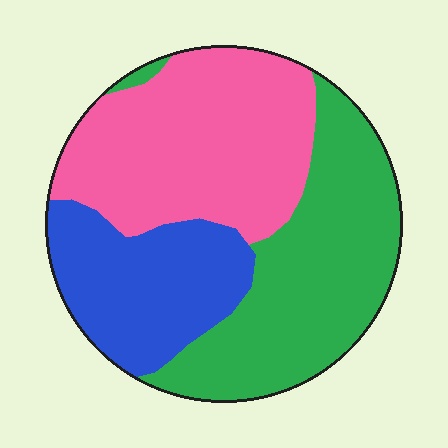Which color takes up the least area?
Blue, at roughly 25%.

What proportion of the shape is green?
Green covers roughly 40% of the shape.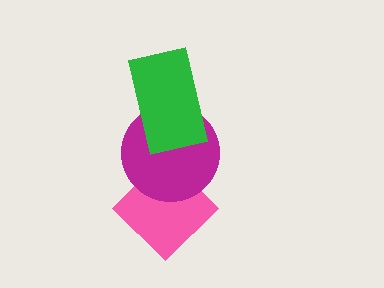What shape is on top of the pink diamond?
The magenta circle is on top of the pink diamond.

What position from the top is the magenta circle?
The magenta circle is 2nd from the top.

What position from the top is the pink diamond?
The pink diamond is 3rd from the top.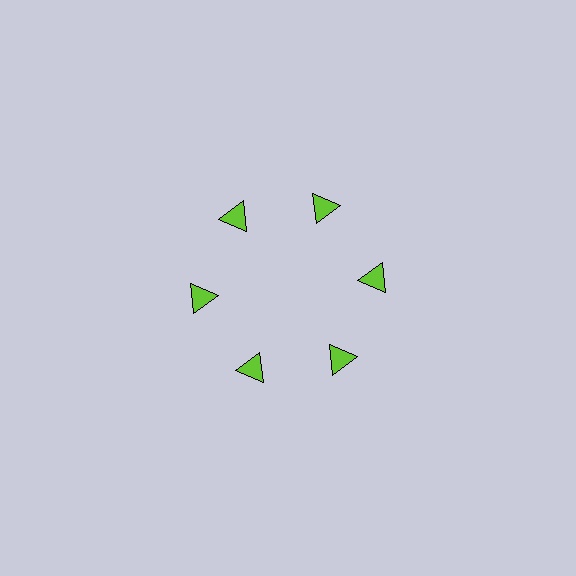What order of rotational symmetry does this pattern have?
This pattern has 6-fold rotational symmetry.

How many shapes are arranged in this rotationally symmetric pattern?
There are 6 shapes, arranged in 6 groups of 1.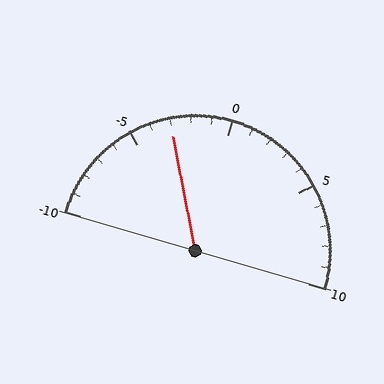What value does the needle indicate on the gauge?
The needle indicates approximately -3.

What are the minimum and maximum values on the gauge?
The gauge ranges from -10 to 10.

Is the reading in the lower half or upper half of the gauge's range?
The reading is in the lower half of the range (-10 to 10).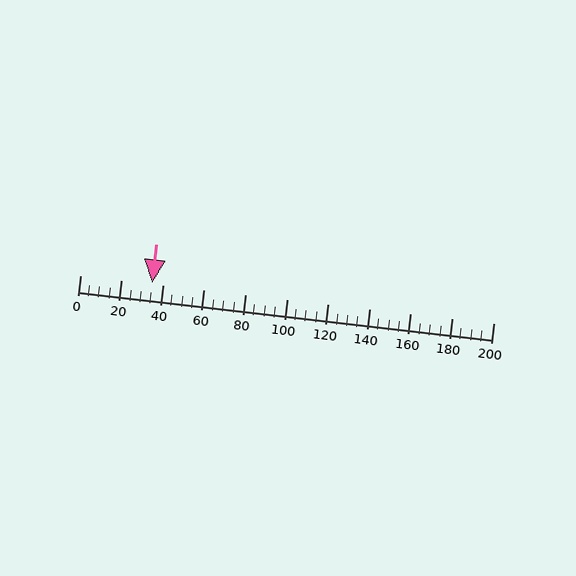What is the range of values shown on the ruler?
The ruler shows values from 0 to 200.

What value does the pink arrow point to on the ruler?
The pink arrow points to approximately 35.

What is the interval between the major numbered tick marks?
The major tick marks are spaced 20 units apart.